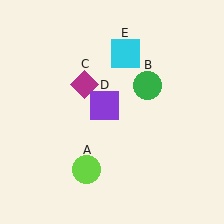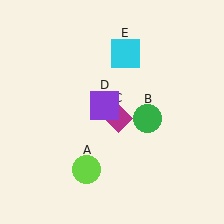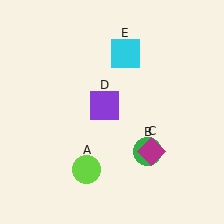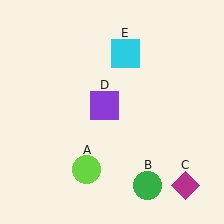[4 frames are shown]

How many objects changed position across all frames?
2 objects changed position: green circle (object B), magenta diamond (object C).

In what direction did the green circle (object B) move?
The green circle (object B) moved down.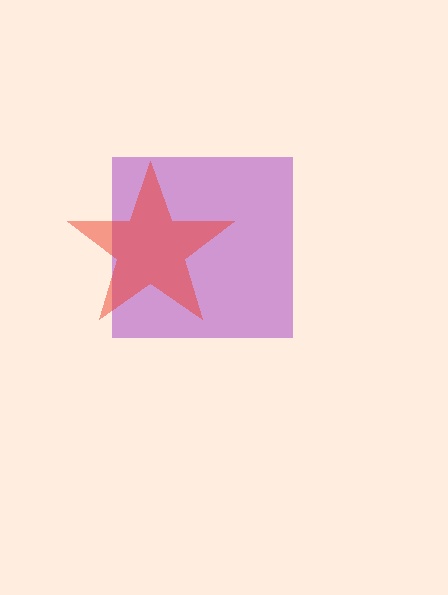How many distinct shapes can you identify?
There are 2 distinct shapes: a purple square, a red star.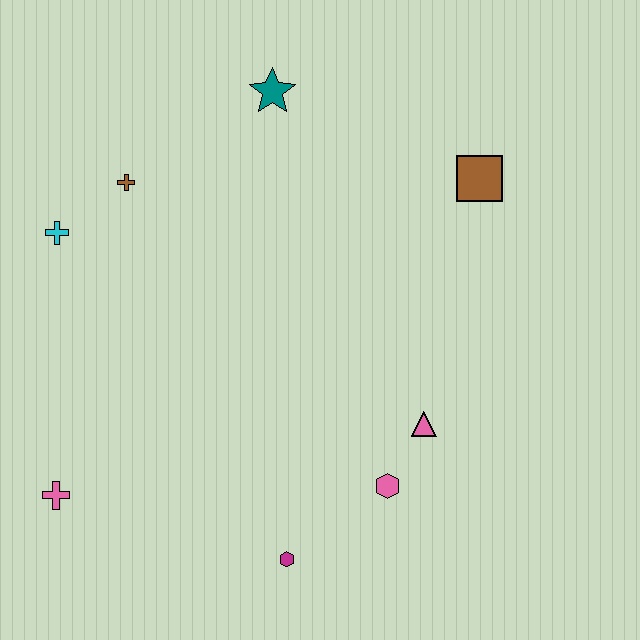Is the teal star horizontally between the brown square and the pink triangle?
No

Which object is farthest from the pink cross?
The brown square is farthest from the pink cross.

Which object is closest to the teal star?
The brown cross is closest to the teal star.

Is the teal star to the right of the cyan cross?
Yes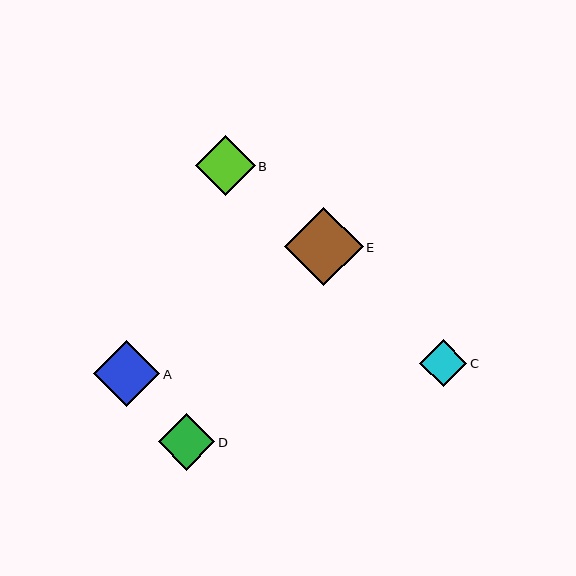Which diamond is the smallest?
Diamond C is the smallest with a size of approximately 47 pixels.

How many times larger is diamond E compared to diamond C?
Diamond E is approximately 1.7 times the size of diamond C.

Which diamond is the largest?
Diamond E is the largest with a size of approximately 79 pixels.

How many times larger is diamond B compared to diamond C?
Diamond B is approximately 1.3 times the size of diamond C.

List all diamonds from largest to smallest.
From largest to smallest: E, A, B, D, C.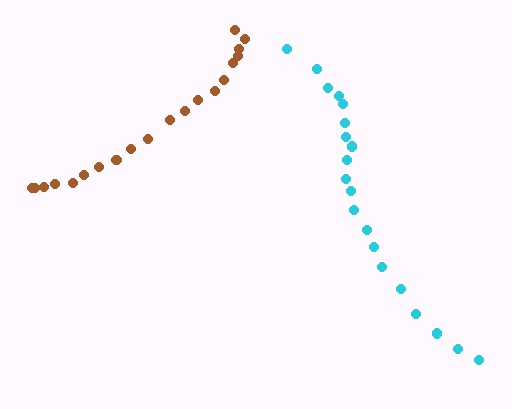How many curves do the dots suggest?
There are 2 distinct paths.